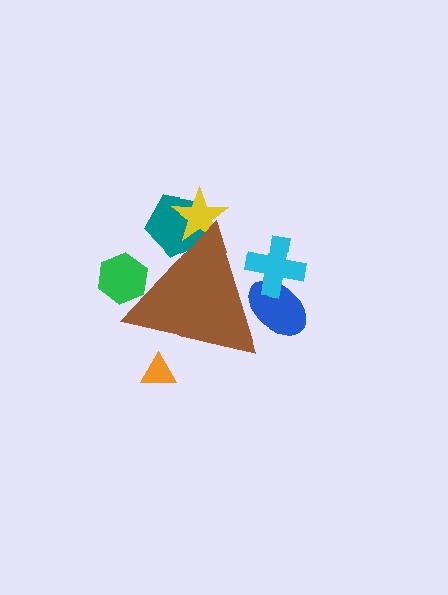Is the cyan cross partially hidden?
Yes, the cyan cross is partially hidden behind the brown triangle.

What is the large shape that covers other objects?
A brown triangle.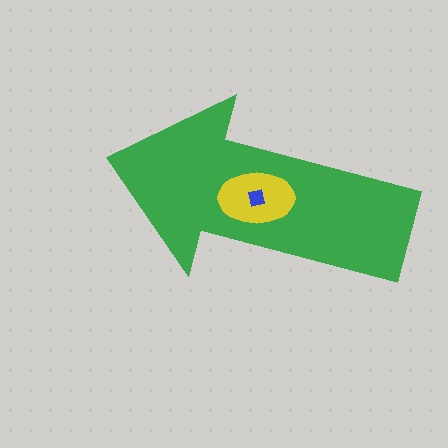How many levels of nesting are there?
3.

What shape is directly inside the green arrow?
The yellow ellipse.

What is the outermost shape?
The green arrow.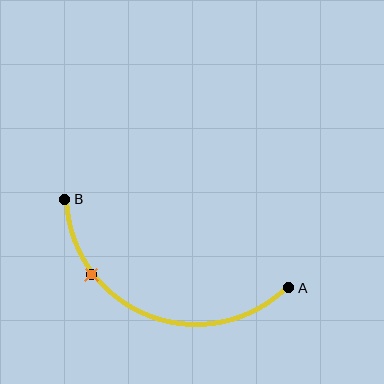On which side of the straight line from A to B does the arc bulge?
The arc bulges below the straight line connecting A and B.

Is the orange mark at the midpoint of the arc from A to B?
No. The orange mark lies on the arc but is closer to endpoint B. The arc midpoint would be at the point on the curve equidistant along the arc from both A and B.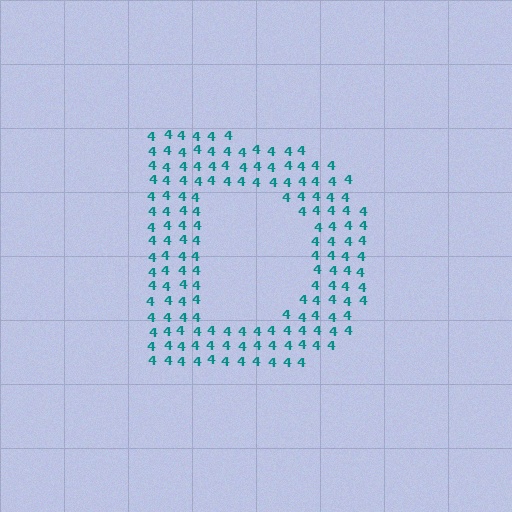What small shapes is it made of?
It is made of small digit 4's.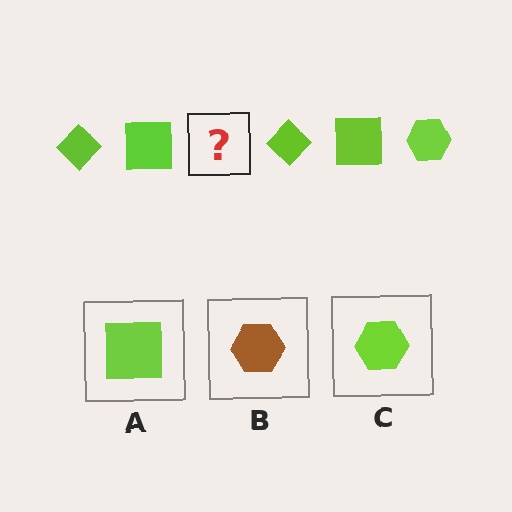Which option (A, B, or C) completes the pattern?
C.